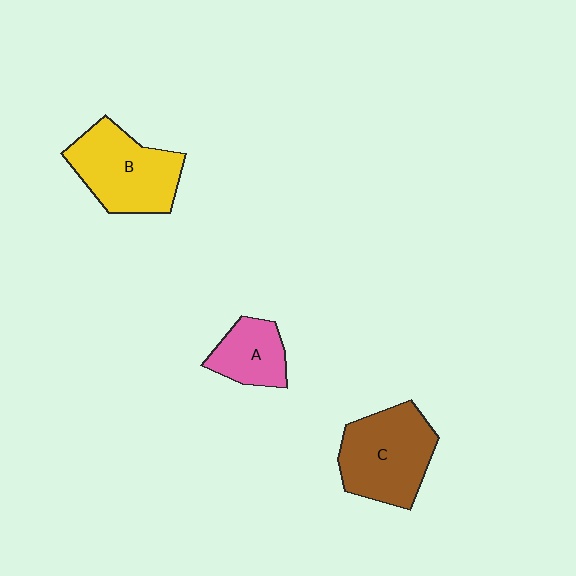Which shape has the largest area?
Shape C (brown).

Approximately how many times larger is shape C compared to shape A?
Approximately 1.8 times.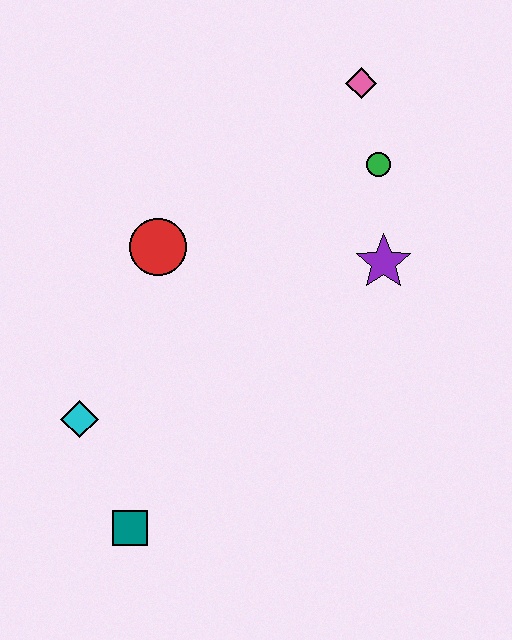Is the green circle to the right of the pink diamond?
Yes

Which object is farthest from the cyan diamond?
The pink diamond is farthest from the cyan diamond.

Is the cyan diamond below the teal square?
No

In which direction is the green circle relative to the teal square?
The green circle is above the teal square.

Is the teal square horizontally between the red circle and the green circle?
No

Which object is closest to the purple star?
The green circle is closest to the purple star.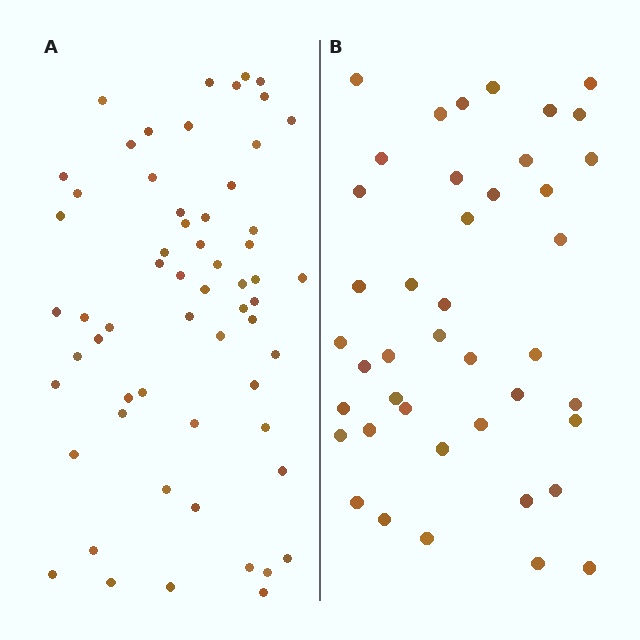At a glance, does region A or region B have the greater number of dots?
Region A (the left region) has more dots.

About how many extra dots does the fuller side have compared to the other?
Region A has approximately 20 more dots than region B.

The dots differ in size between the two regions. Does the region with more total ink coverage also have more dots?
No. Region B has more total ink coverage because its dots are larger, but region A actually contains more individual dots. Total area can be misleading — the number of items is what matters here.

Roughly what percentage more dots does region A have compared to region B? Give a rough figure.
About 45% more.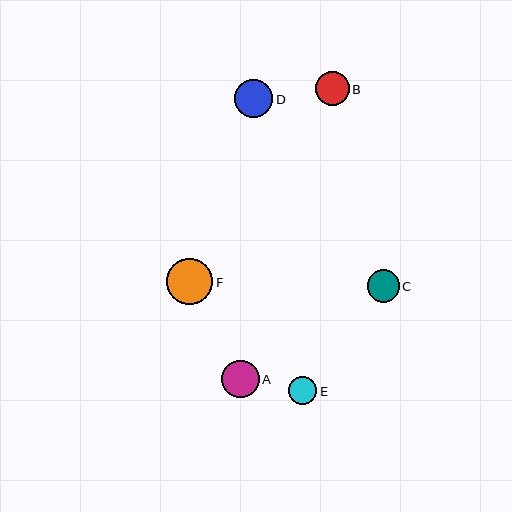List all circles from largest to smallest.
From largest to smallest: F, D, A, B, C, E.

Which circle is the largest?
Circle F is the largest with a size of approximately 46 pixels.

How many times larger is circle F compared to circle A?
Circle F is approximately 1.2 times the size of circle A.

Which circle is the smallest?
Circle E is the smallest with a size of approximately 28 pixels.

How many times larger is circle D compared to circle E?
Circle D is approximately 1.4 times the size of circle E.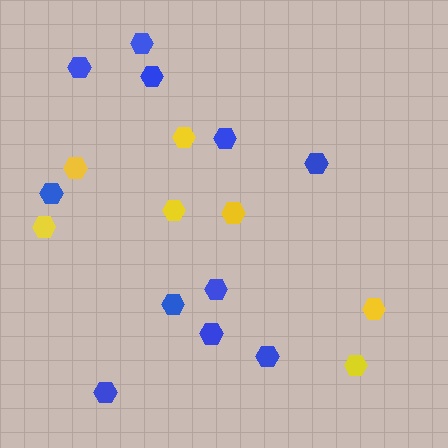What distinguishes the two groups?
There are 2 groups: one group of blue hexagons (11) and one group of yellow hexagons (7).